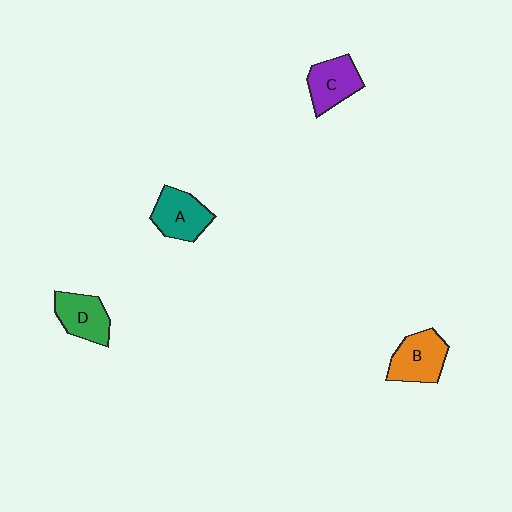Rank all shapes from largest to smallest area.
From largest to smallest: B (orange), A (teal), C (purple), D (green).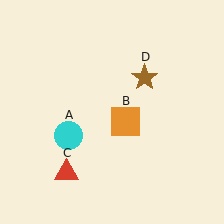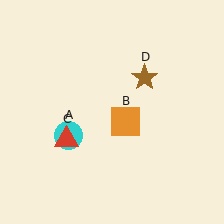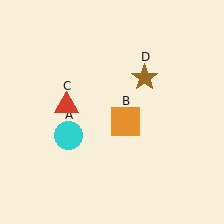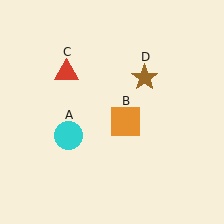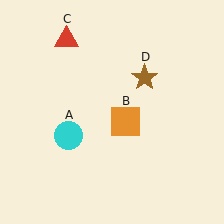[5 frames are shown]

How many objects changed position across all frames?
1 object changed position: red triangle (object C).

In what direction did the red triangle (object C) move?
The red triangle (object C) moved up.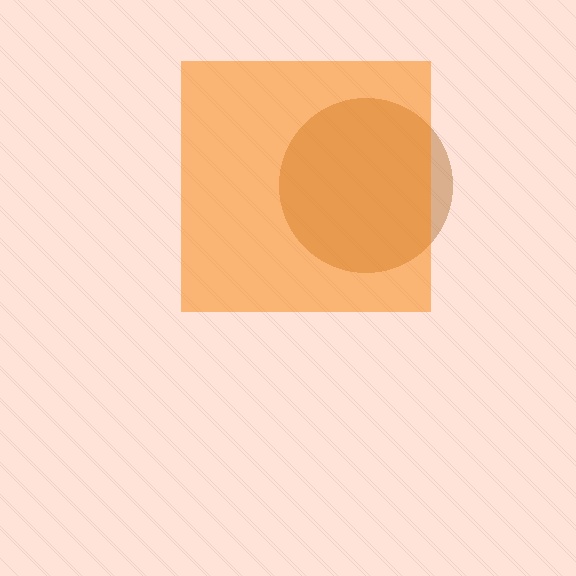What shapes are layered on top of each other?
The layered shapes are: a brown circle, an orange square.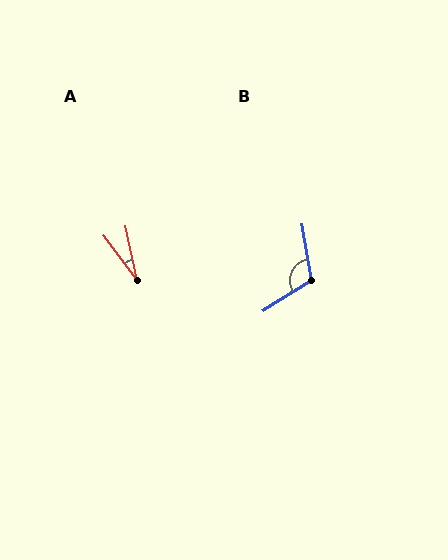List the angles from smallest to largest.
A (25°), B (112°).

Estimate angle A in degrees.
Approximately 25 degrees.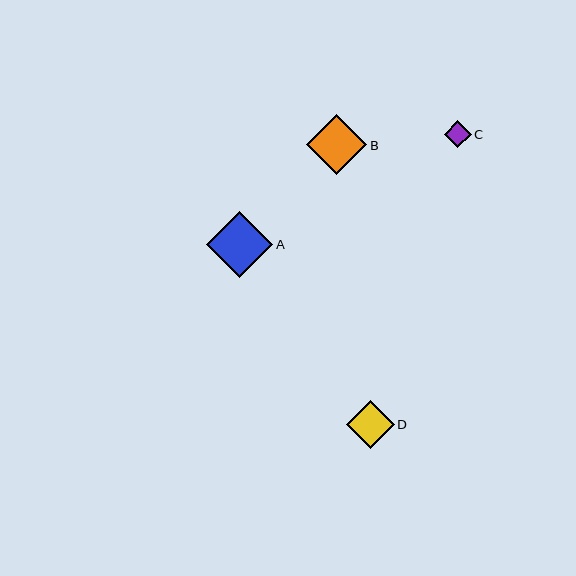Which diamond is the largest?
Diamond A is the largest with a size of approximately 66 pixels.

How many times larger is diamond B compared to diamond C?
Diamond B is approximately 2.2 times the size of diamond C.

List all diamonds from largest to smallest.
From largest to smallest: A, B, D, C.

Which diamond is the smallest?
Diamond C is the smallest with a size of approximately 27 pixels.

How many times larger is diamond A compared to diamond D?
Diamond A is approximately 1.4 times the size of diamond D.